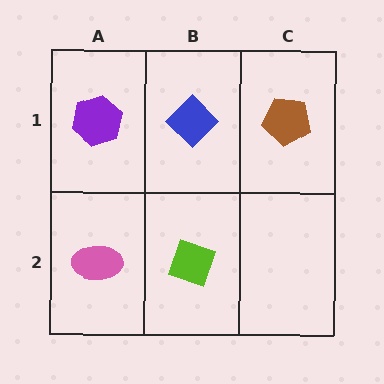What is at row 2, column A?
A pink ellipse.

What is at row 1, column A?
A purple hexagon.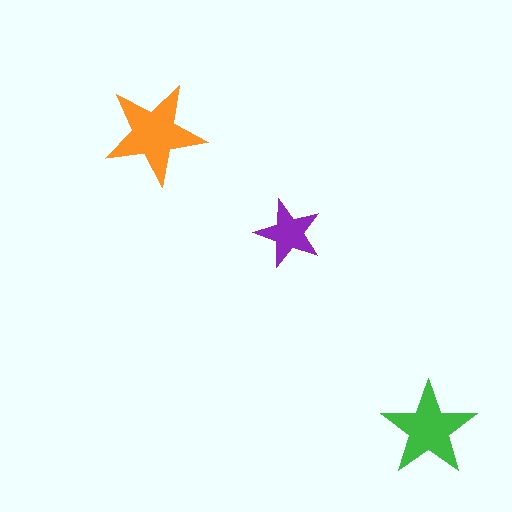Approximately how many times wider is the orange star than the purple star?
About 1.5 times wider.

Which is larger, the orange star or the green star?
The orange one.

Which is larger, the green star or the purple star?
The green one.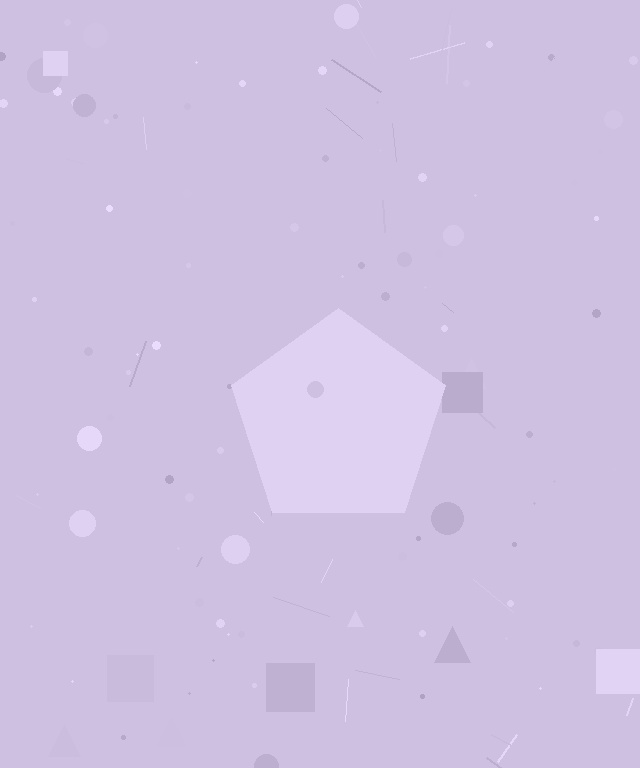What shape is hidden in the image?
A pentagon is hidden in the image.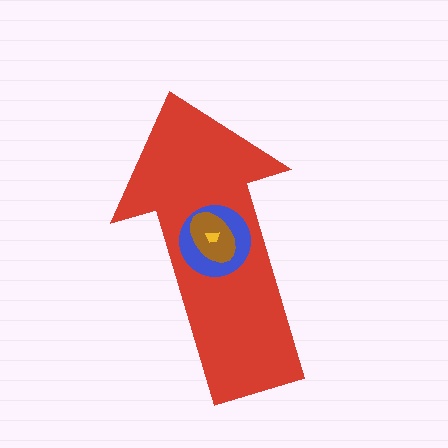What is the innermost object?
The yellow trapezoid.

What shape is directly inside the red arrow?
The blue circle.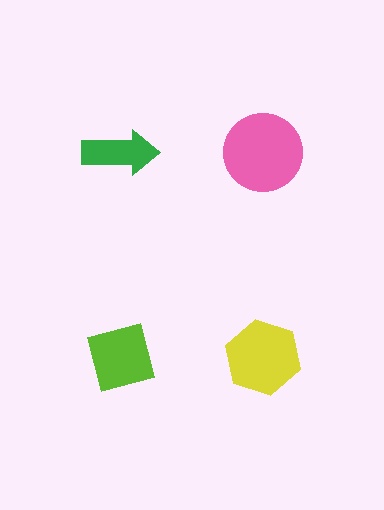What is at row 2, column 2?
A yellow hexagon.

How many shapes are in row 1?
2 shapes.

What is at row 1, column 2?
A pink circle.